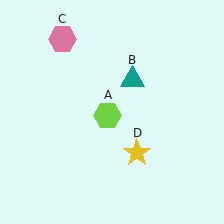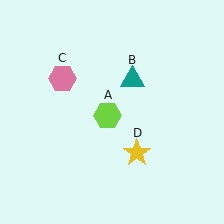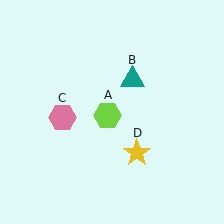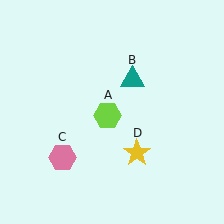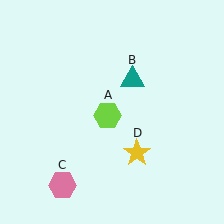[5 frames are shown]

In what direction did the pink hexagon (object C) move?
The pink hexagon (object C) moved down.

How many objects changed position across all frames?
1 object changed position: pink hexagon (object C).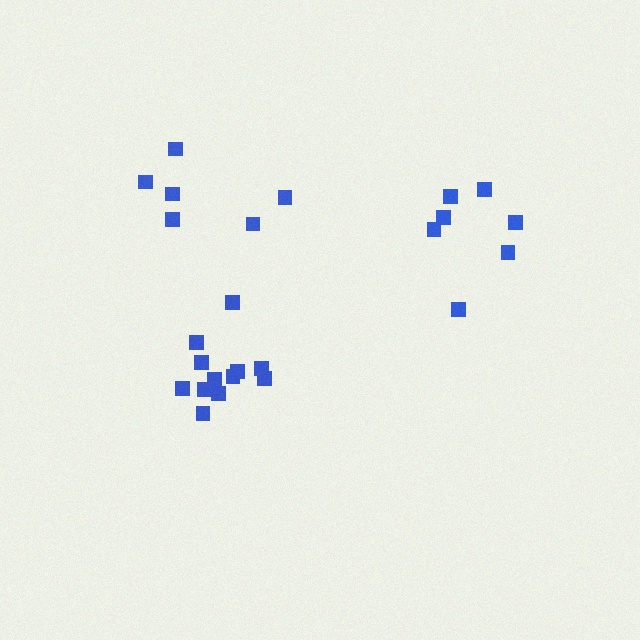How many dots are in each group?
Group 1: 7 dots, Group 2: 12 dots, Group 3: 6 dots (25 total).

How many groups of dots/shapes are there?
There are 3 groups.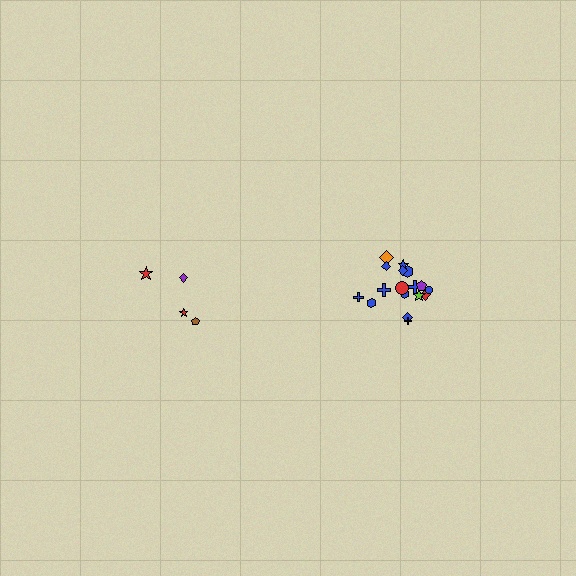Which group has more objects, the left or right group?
The right group.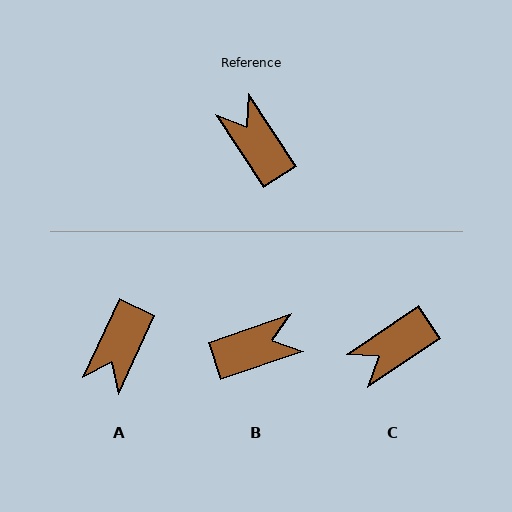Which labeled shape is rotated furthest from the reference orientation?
A, about 122 degrees away.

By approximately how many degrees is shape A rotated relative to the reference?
Approximately 122 degrees counter-clockwise.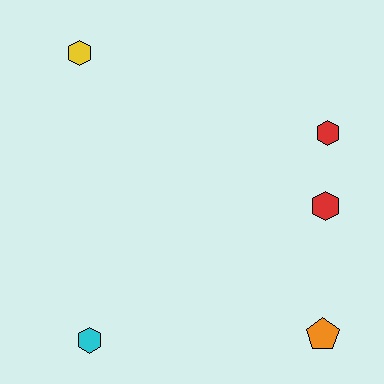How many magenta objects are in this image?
There are no magenta objects.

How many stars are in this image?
There are no stars.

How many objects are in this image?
There are 5 objects.